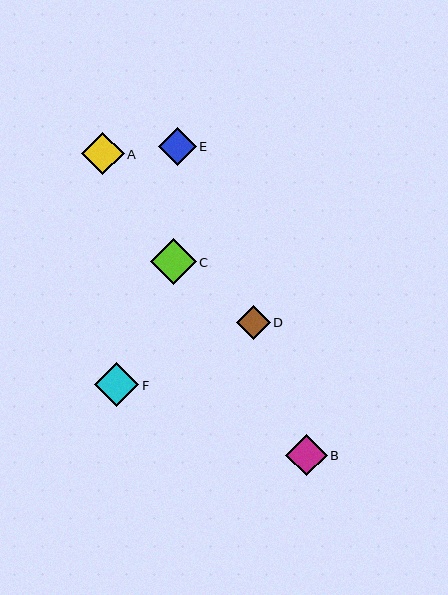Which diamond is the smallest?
Diamond D is the smallest with a size of approximately 34 pixels.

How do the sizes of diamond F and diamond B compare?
Diamond F and diamond B are approximately the same size.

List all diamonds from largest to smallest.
From largest to smallest: C, F, A, B, E, D.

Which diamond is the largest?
Diamond C is the largest with a size of approximately 46 pixels.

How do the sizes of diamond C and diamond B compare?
Diamond C and diamond B are approximately the same size.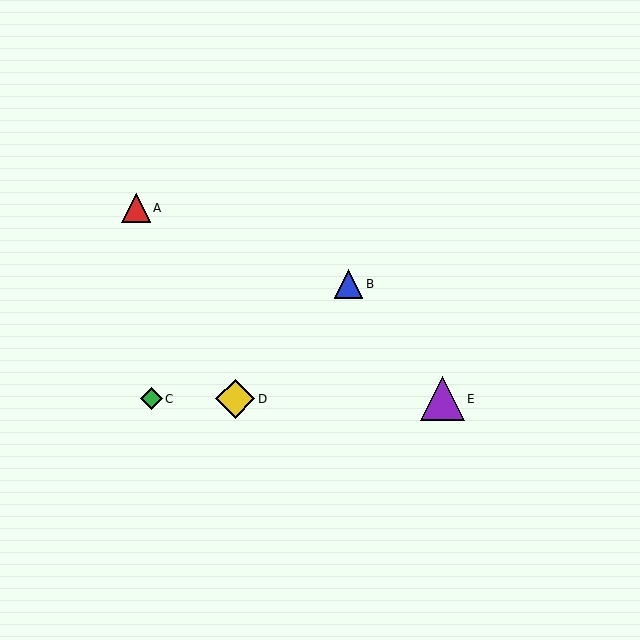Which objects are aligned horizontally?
Objects C, D, E are aligned horizontally.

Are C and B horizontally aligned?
No, C is at y≈399 and B is at y≈284.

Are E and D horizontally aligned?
Yes, both are at y≈399.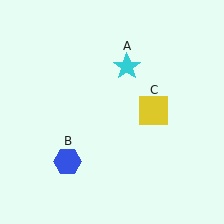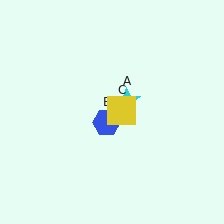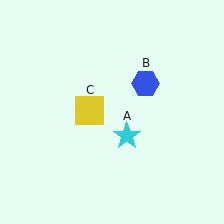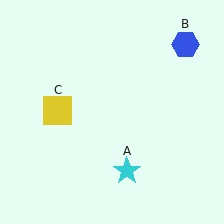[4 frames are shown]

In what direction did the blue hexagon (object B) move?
The blue hexagon (object B) moved up and to the right.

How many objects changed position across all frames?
3 objects changed position: cyan star (object A), blue hexagon (object B), yellow square (object C).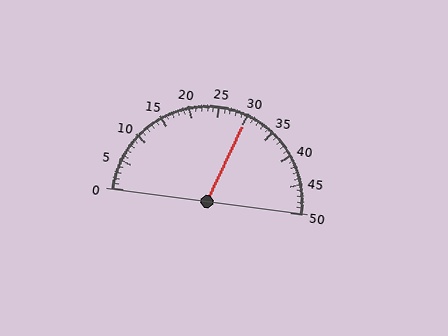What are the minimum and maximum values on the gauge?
The gauge ranges from 0 to 50.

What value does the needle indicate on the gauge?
The needle indicates approximately 30.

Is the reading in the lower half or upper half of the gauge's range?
The reading is in the upper half of the range (0 to 50).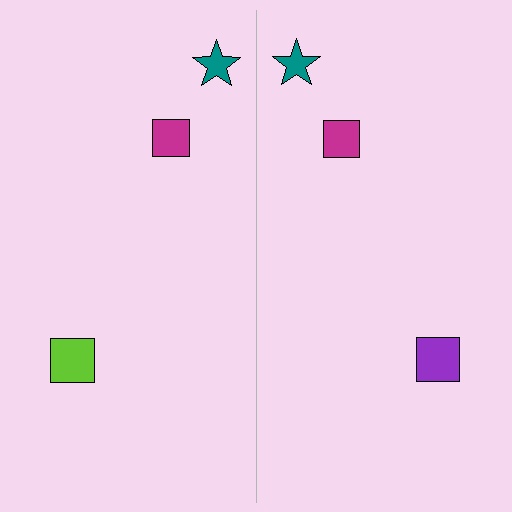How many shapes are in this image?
There are 6 shapes in this image.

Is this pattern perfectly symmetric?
No, the pattern is not perfectly symmetric. The purple square on the right side breaks the symmetry — its mirror counterpart is lime.